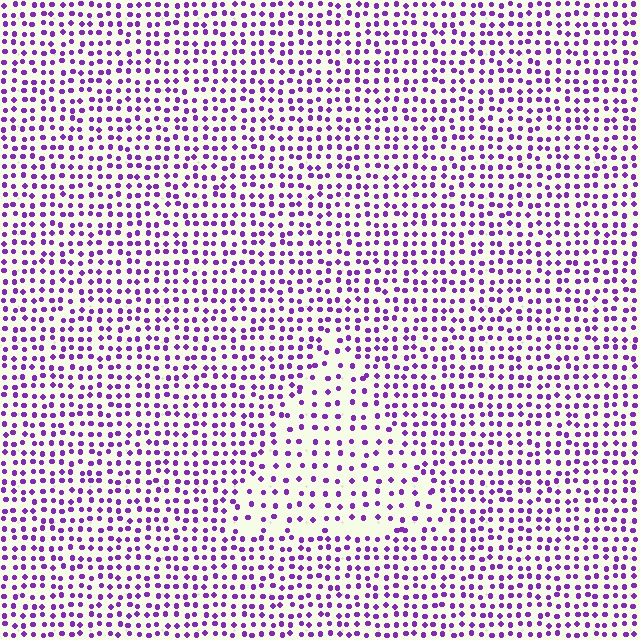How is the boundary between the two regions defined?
The boundary is defined by a change in element density (approximately 1.8x ratio). All elements are the same color, size, and shape.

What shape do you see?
I see a triangle.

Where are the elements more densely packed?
The elements are more densely packed outside the triangle boundary.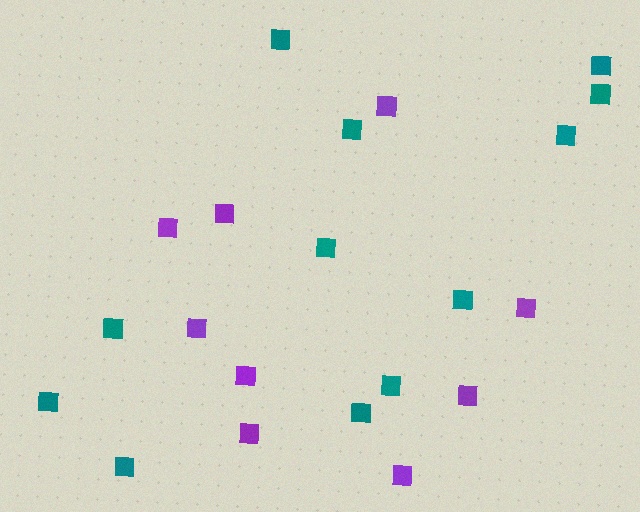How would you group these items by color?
There are 2 groups: one group of teal squares (12) and one group of purple squares (9).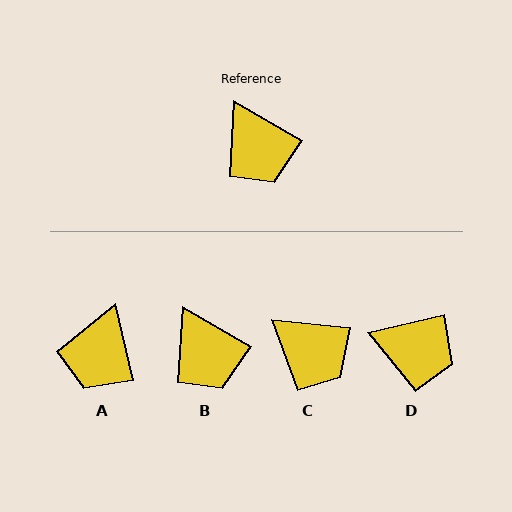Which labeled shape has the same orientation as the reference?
B.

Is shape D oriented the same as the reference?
No, it is off by about 43 degrees.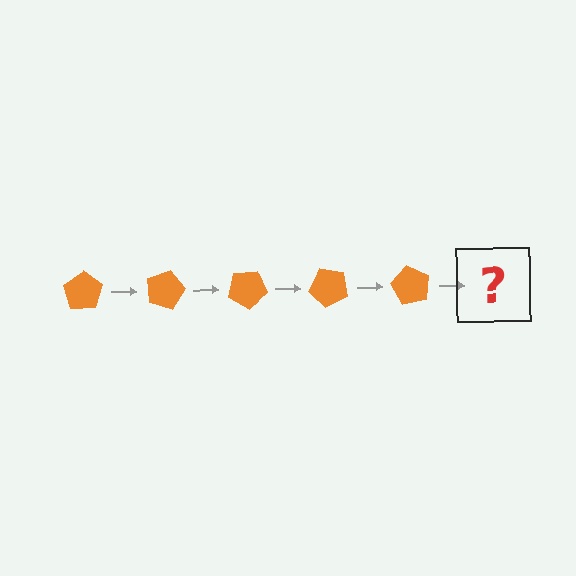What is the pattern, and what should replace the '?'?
The pattern is that the pentagon rotates 15 degrees each step. The '?' should be an orange pentagon rotated 75 degrees.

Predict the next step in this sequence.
The next step is an orange pentagon rotated 75 degrees.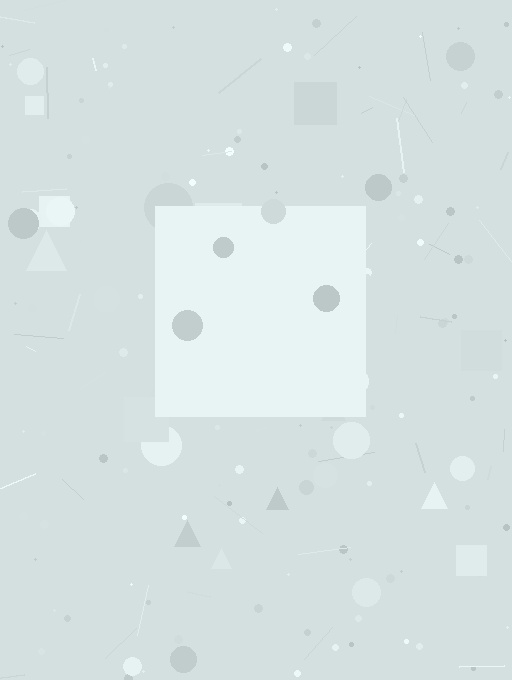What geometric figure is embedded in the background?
A square is embedded in the background.